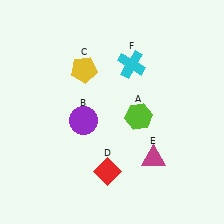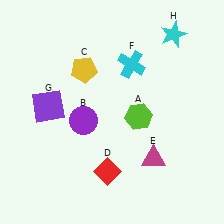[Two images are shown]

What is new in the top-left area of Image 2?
A purple square (G) was added in the top-left area of Image 2.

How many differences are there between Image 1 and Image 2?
There are 2 differences between the two images.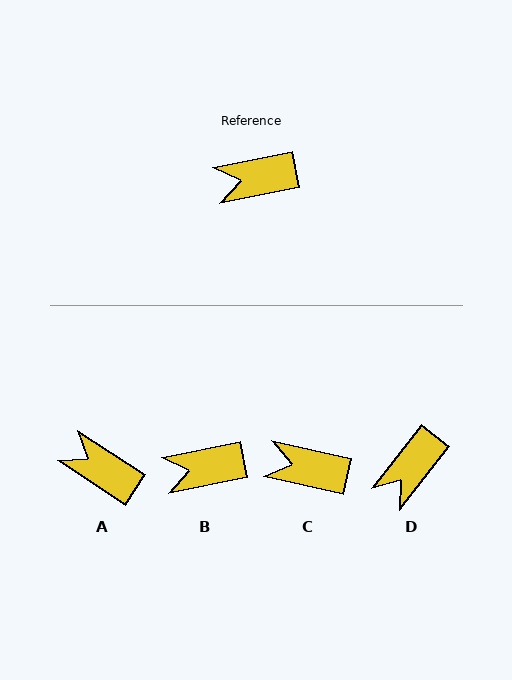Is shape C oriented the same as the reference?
No, it is off by about 24 degrees.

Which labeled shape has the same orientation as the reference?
B.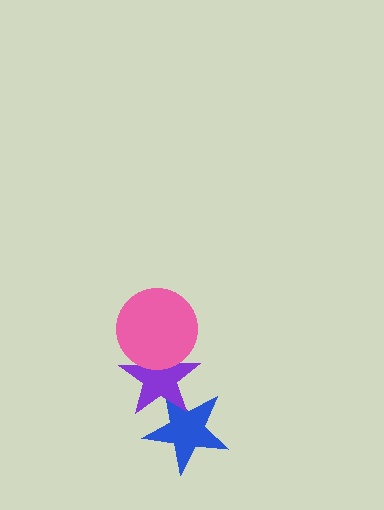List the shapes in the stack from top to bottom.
From top to bottom: the pink circle, the purple star, the blue star.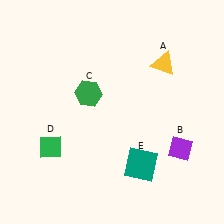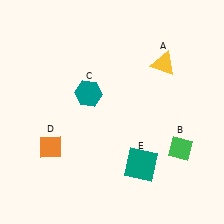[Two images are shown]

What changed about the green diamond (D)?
In Image 1, D is green. In Image 2, it changed to orange.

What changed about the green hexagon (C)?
In Image 1, C is green. In Image 2, it changed to teal.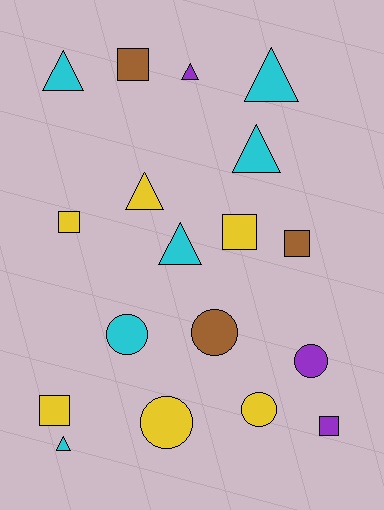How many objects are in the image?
There are 18 objects.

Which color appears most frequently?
Yellow, with 6 objects.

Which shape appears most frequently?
Triangle, with 7 objects.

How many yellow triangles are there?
There is 1 yellow triangle.